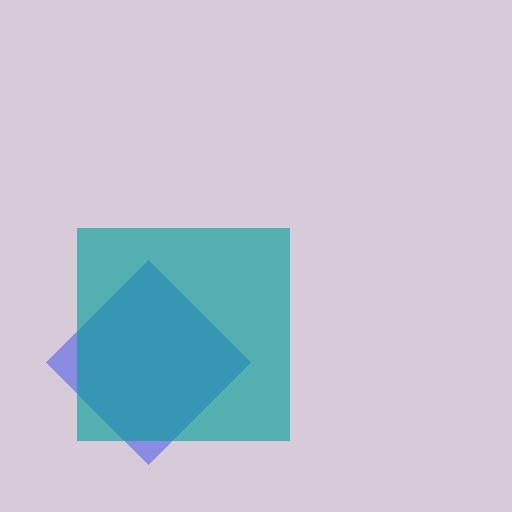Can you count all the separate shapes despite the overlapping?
Yes, there are 2 separate shapes.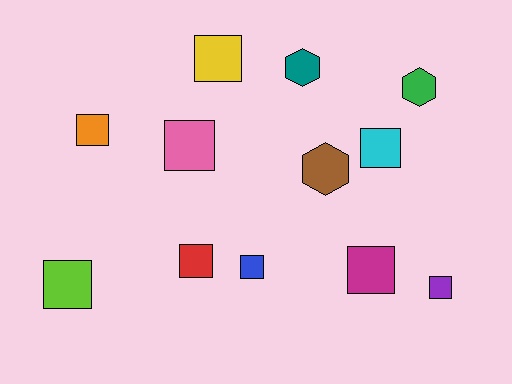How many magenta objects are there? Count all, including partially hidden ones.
There is 1 magenta object.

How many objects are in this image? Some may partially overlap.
There are 12 objects.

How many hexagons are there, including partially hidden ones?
There are 3 hexagons.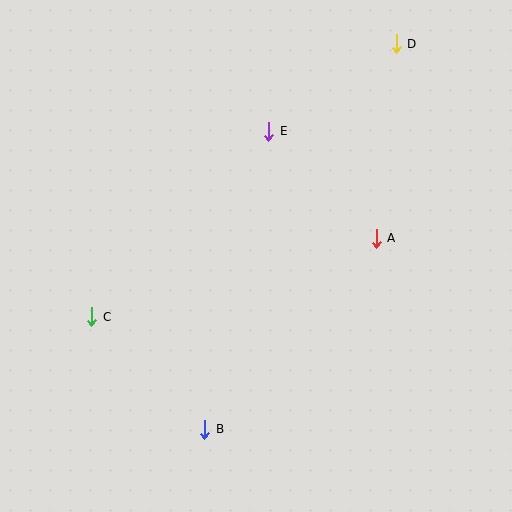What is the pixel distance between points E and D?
The distance between E and D is 155 pixels.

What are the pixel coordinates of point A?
Point A is at (376, 238).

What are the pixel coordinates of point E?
Point E is at (269, 131).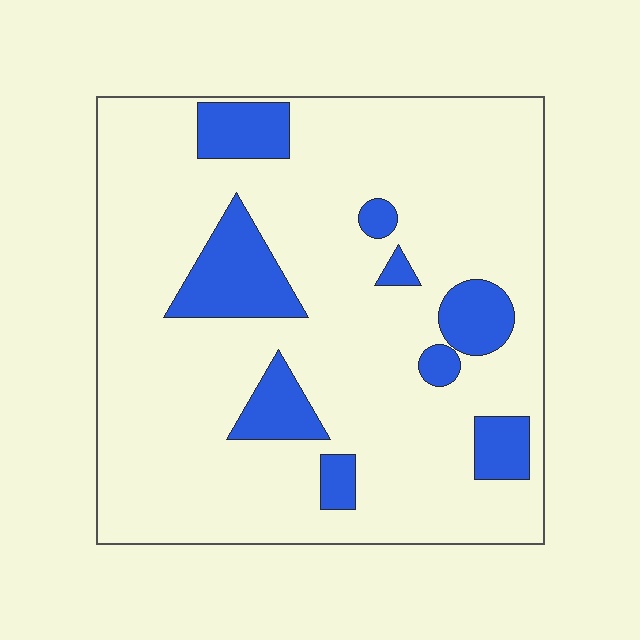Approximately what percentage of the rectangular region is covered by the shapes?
Approximately 15%.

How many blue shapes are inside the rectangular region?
9.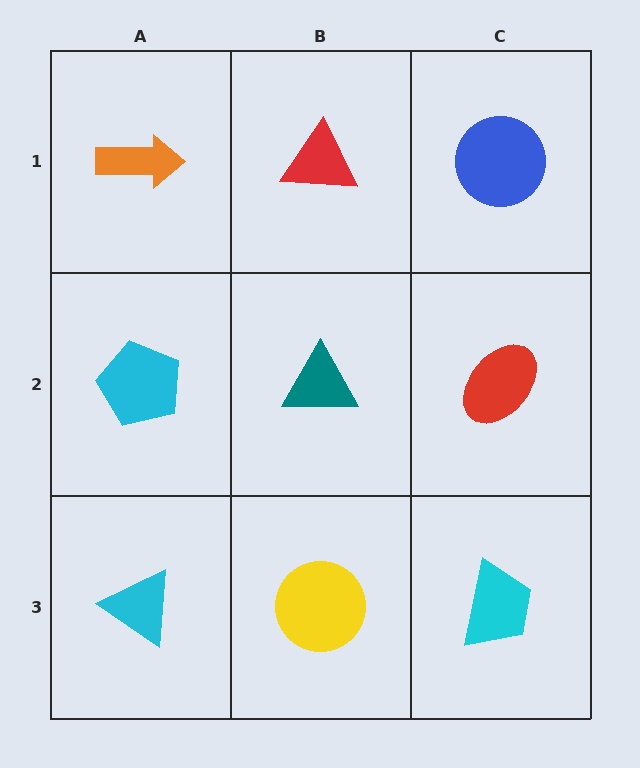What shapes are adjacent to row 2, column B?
A red triangle (row 1, column B), a yellow circle (row 3, column B), a cyan pentagon (row 2, column A), a red ellipse (row 2, column C).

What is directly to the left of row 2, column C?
A teal triangle.